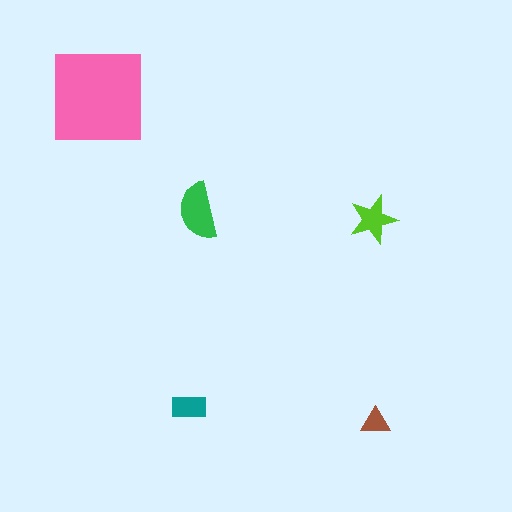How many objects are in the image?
There are 5 objects in the image.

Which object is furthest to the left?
The pink square is leftmost.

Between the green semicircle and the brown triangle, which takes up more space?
The green semicircle.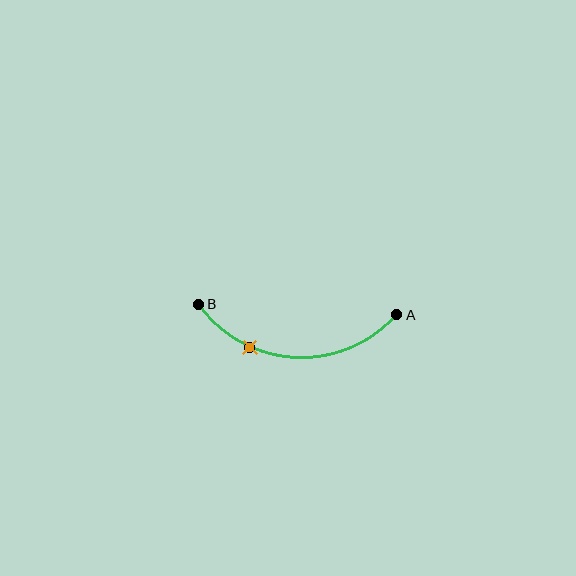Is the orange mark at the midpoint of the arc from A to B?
No. The orange mark lies on the arc but is closer to endpoint B. The arc midpoint would be at the point on the curve equidistant along the arc from both A and B.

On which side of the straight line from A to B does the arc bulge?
The arc bulges below the straight line connecting A and B.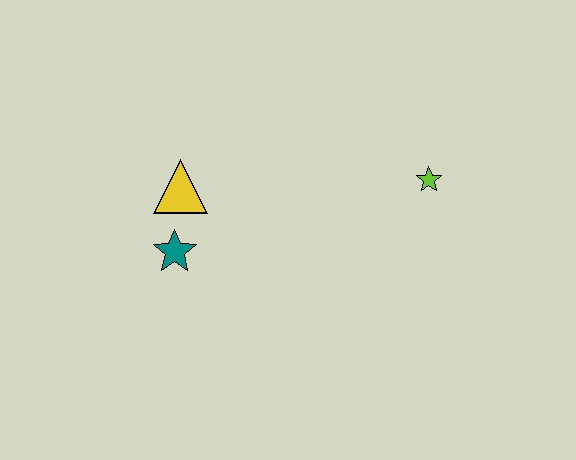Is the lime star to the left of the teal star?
No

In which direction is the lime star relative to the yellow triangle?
The lime star is to the right of the yellow triangle.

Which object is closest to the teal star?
The yellow triangle is closest to the teal star.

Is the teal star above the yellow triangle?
No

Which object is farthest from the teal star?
The lime star is farthest from the teal star.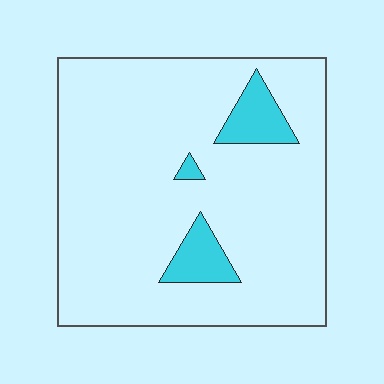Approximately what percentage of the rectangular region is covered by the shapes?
Approximately 10%.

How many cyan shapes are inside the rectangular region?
3.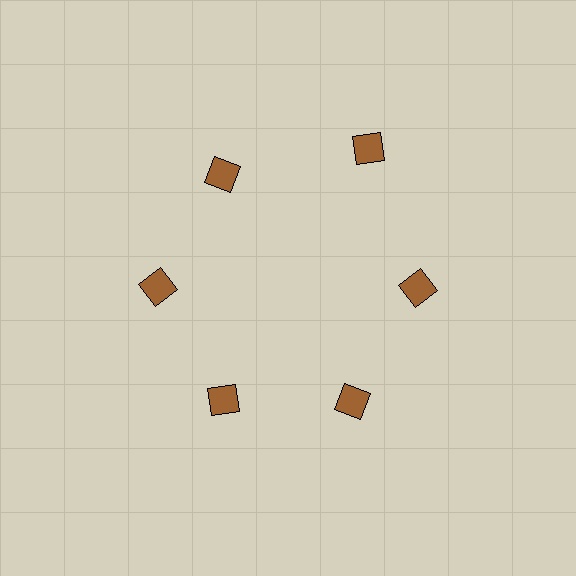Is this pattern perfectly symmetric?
No. The 6 brown squares are arranged in a ring, but one element near the 1 o'clock position is pushed outward from the center, breaking the 6-fold rotational symmetry.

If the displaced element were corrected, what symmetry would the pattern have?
It would have 6-fold rotational symmetry — the pattern would map onto itself every 60 degrees.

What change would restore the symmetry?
The symmetry would be restored by moving it inward, back onto the ring so that all 6 squares sit at equal angles and equal distance from the center.